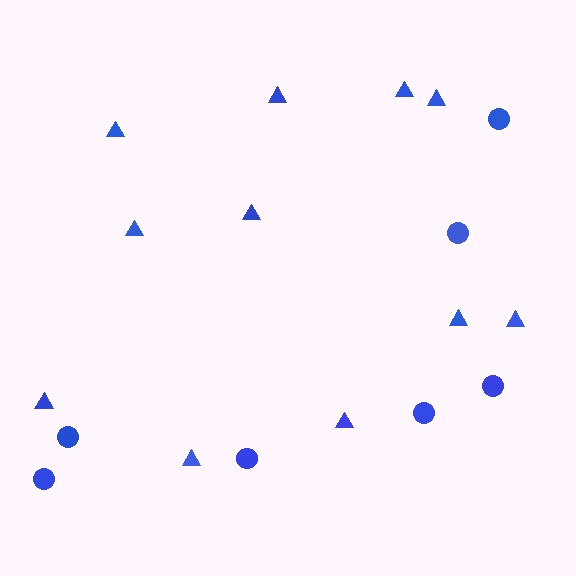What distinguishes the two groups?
There are 2 groups: one group of circles (7) and one group of triangles (11).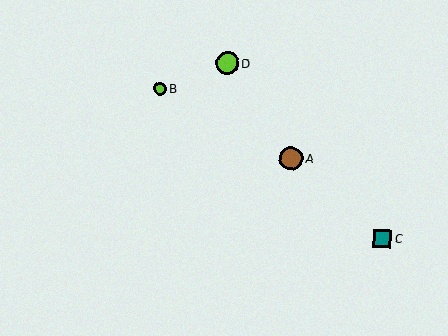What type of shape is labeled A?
Shape A is a brown circle.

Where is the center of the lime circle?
The center of the lime circle is at (227, 63).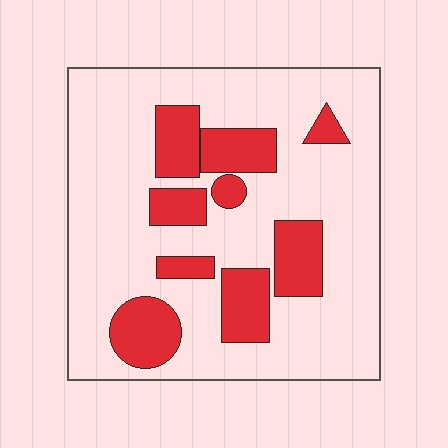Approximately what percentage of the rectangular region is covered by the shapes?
Approximately 25%.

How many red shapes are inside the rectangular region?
9.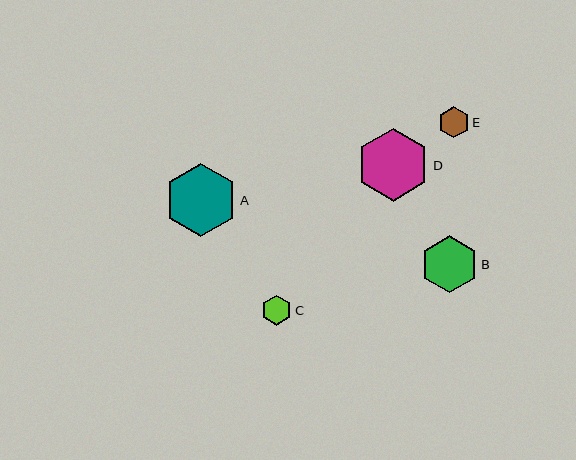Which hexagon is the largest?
Hexagon A is the largest with a size of approximately 73 pixels.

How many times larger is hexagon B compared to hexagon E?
Hexagon B is approximately 1.8 times the size of hexagon E.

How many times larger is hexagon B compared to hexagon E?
Hexagon B is approximately 1.8 times the size of hexagon E.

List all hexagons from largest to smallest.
From largest to smallest: A, D, B, E, C.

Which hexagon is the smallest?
Hexagon C is the smallest with a size of approximately 30 pixels.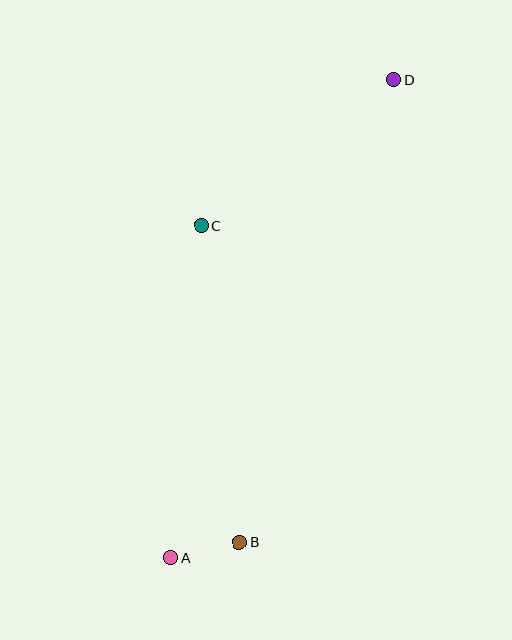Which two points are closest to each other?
Points A and B are closest to each other.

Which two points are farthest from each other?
Points A and D are farthest from each other.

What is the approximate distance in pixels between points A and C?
The distance between A and C is approximately 334 pixels.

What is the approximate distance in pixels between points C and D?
The distance between C and D is approximately 241 pixels.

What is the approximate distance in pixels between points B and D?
The distance between B and D is approximately 488 pixels.